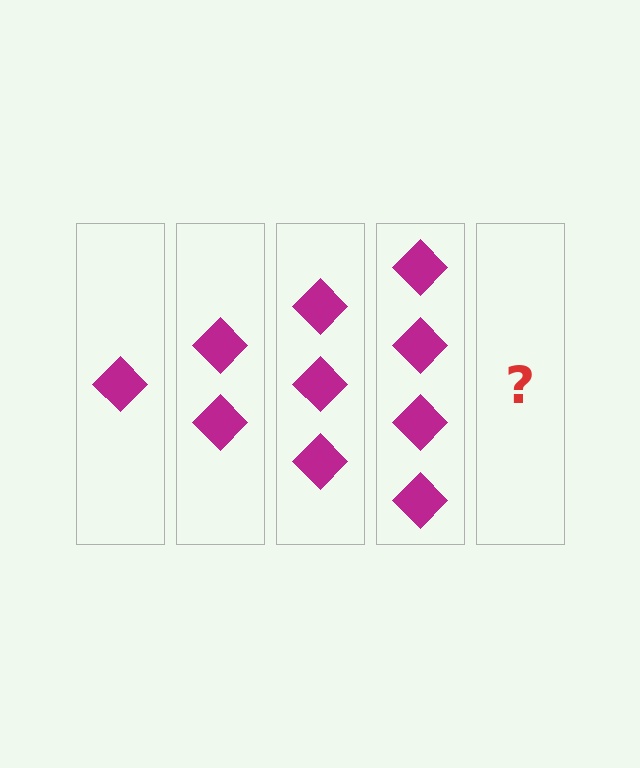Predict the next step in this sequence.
The next step is 5 diamonds.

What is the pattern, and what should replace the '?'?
The pattern is that each step adds one more diamond. The '?' should be 5 diamonds.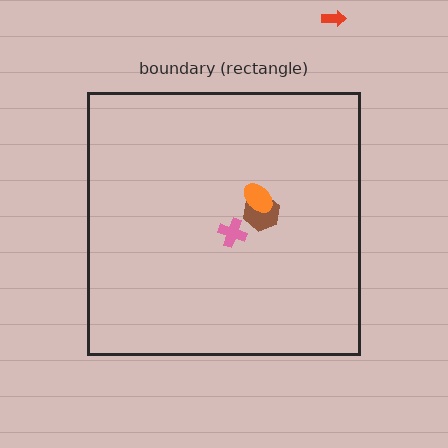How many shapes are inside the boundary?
3 inside, 1 outside.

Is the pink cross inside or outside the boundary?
Inside.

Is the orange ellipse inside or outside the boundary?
Inside.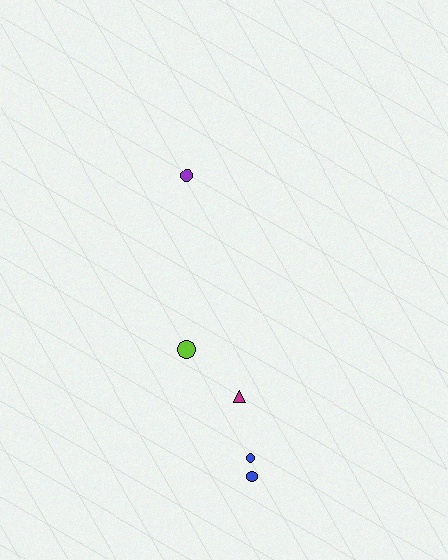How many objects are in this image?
There are 5 objects.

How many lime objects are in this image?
There is 1 lime object.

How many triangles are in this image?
There is 1 triangle.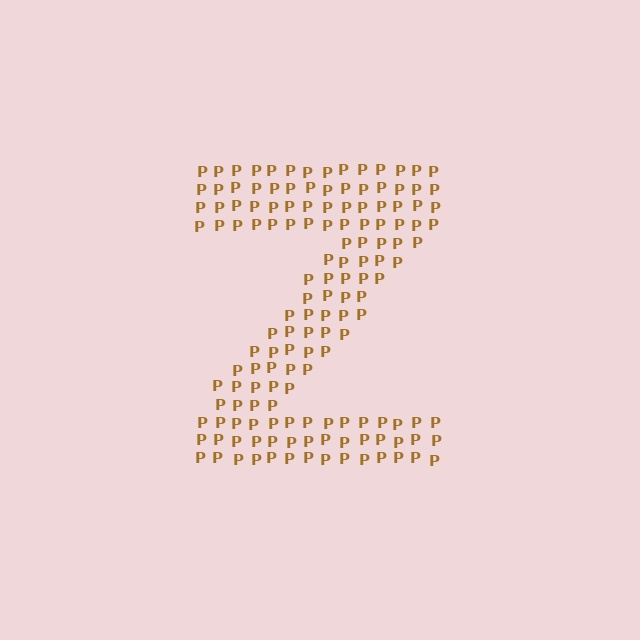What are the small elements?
The small elements are letter P's.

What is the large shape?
The large shape is the letter Z.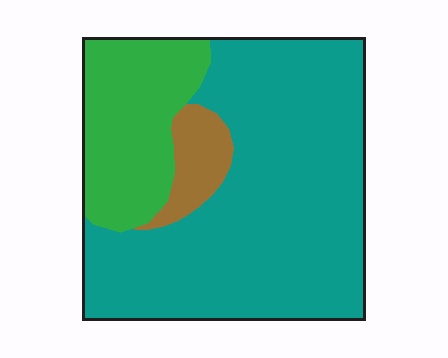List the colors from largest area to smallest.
From largest to smallest: teal, green, brown.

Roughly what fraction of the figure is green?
Green covers roughly 25% of the figure.